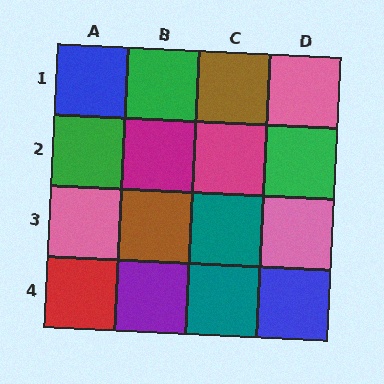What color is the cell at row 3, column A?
Pink.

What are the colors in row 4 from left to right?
Red, purple, teal, blue.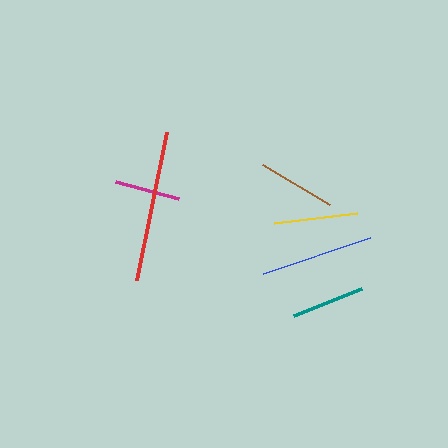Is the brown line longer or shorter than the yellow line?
The yellow line is longer than the brown line.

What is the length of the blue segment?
The blue segment is approximately 113 pixels long.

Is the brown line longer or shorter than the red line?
The red line is longer than the brown line.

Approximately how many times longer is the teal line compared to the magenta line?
The teal line is approximately 1.1 times the length of the magenta line.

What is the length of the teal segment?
The teal segment is approximately 73 pixels long.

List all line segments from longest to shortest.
From longest to shortest: red, blue, yellow, brown, teal, magenta.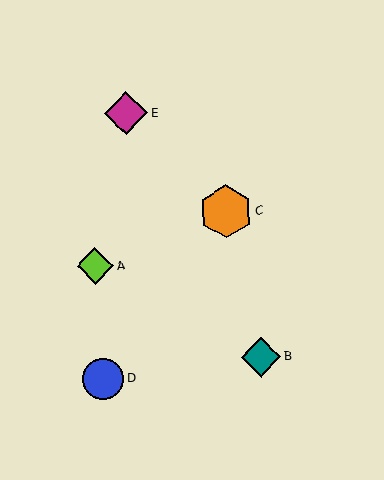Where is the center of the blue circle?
The center of the blue circle is at (103, 379).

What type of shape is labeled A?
Shape A is a lime diamond.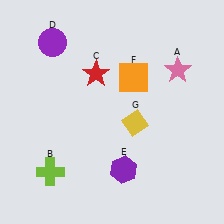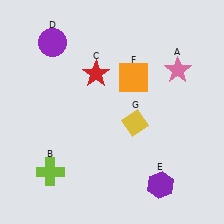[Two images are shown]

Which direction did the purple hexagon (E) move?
The purple hexagon (E) moved right.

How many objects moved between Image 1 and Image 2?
1 object moved between the two images.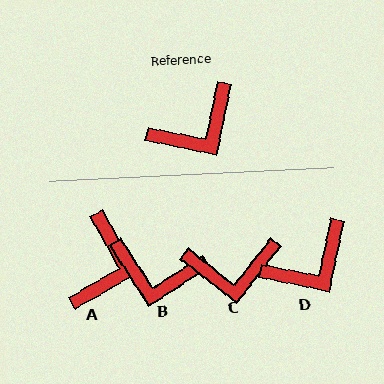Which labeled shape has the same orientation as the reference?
D.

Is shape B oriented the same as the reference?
No, it is off by about 46 degrees.